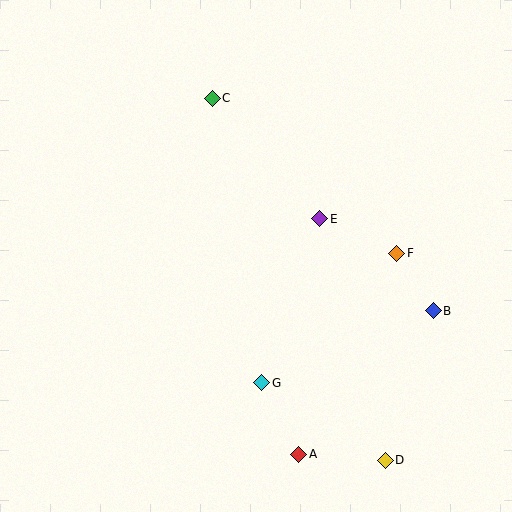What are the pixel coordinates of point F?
Point F is at (397, 253).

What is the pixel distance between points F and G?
The distance between F and G is 187 pixels.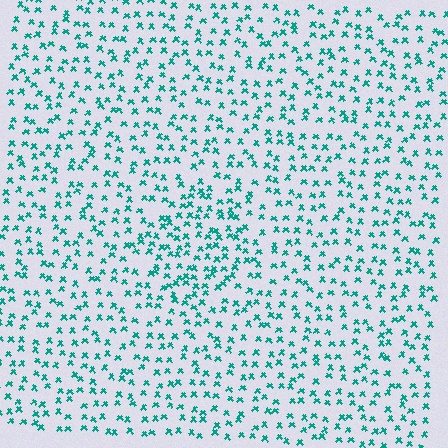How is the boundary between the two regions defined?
The boundary is defined by a change in element density (approximately 1.6x ratio). All elements are the same color, size, and shape.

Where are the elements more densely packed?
The elements are more densely packed inside the diamond boundary.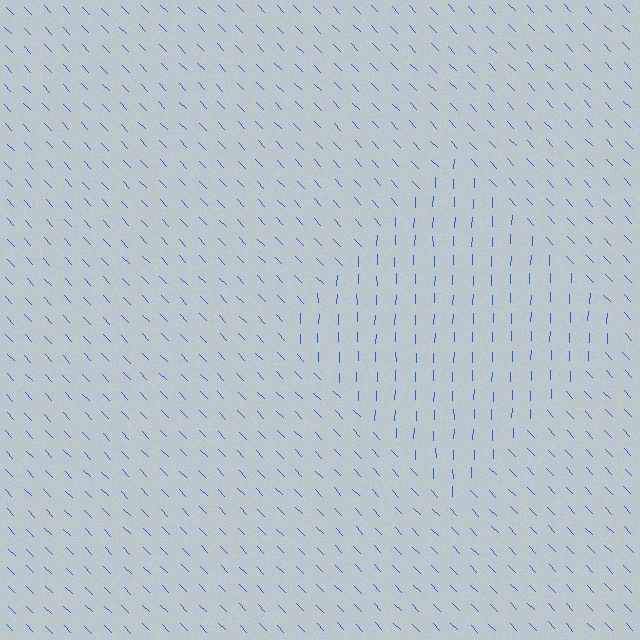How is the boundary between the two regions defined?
The boundary is defined purely by a change in line orientation (approximately 45 degrees difference). All lines are the same color and thickness.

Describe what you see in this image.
The image is filled with small blue line segments. A diamond region in the image has lines oriented differently from the surrounding lines, creating a visible texture boundary.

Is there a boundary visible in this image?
Yes, there is a texture boundary formed by a change in line orientation.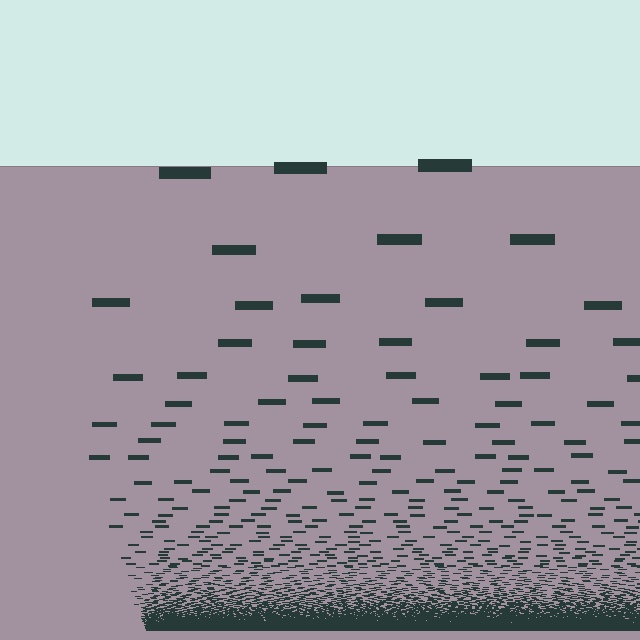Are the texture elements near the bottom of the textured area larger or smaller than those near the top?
Smaller. The gradient is inverted — elements near the bottom are smaller and denser.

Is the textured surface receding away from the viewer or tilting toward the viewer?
The surface appears to tilt toward the viewer. Texture elements get larger and sparser toward the top.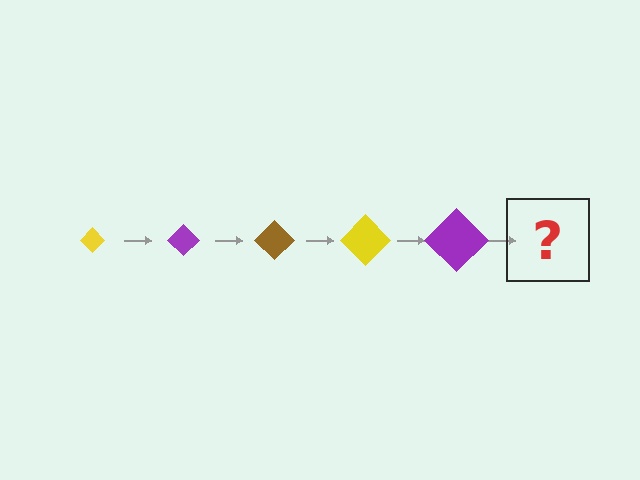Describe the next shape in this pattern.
It should be a brown diamond, larger than the previous one.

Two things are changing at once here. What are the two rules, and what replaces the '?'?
The two rules are that the diamond grows larger each step and the color cycles through yellow, purple, and brown. The '?' should be a brown diamond, larger than the previous one.